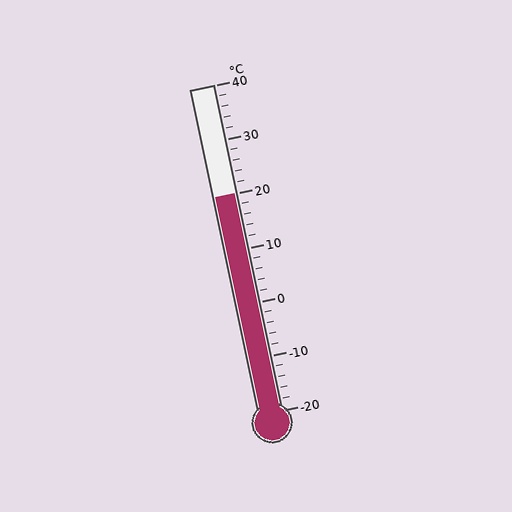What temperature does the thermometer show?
The thermometer shows approximately 20°C.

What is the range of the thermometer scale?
The thermometer scale ranges from -20°C to 40°C.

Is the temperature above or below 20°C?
The temperature is at 20°C.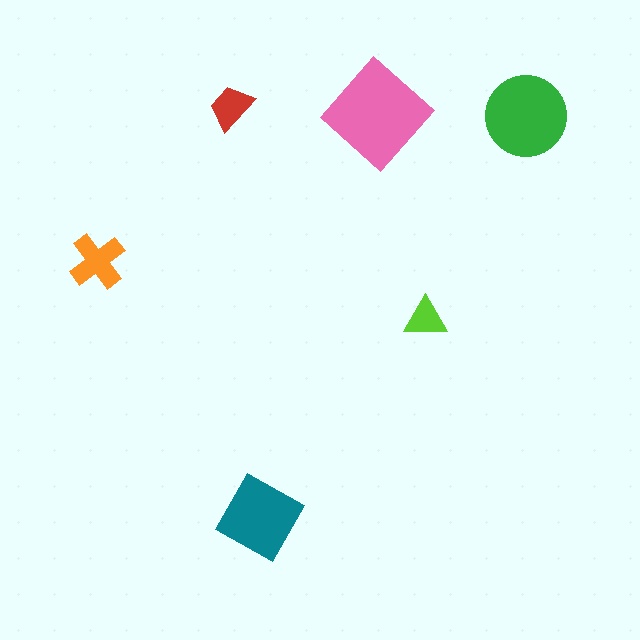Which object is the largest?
The pink diamond.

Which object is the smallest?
The lime triangle.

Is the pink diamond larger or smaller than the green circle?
Larger.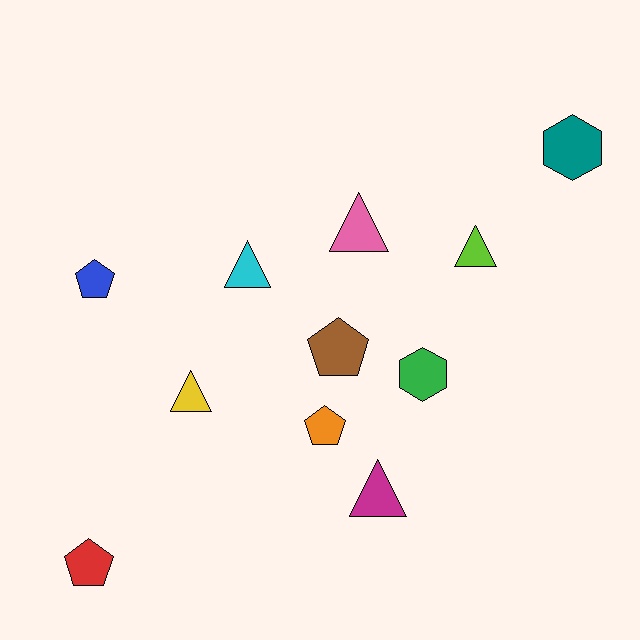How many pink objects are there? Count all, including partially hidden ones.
There is 1 pink object.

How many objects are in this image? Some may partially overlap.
There are 11 objects.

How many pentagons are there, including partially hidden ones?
There are 4 pentagons.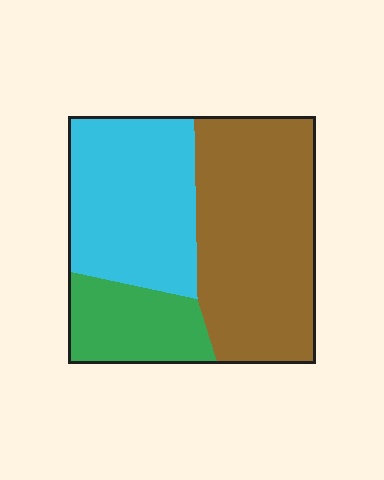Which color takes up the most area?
Brown, at roughly 45%.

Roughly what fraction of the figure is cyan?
Cyan takes up about one third (1/3) of the figure.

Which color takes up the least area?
Green, at roughly 20%.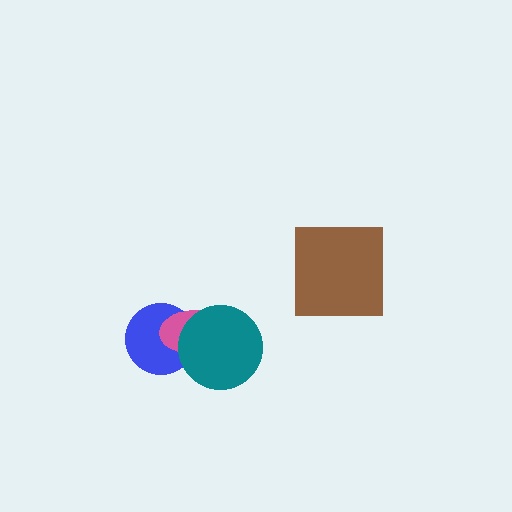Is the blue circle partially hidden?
Yes, it is partially covered by another shape.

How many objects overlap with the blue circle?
2 objects overlap with the blue circle.